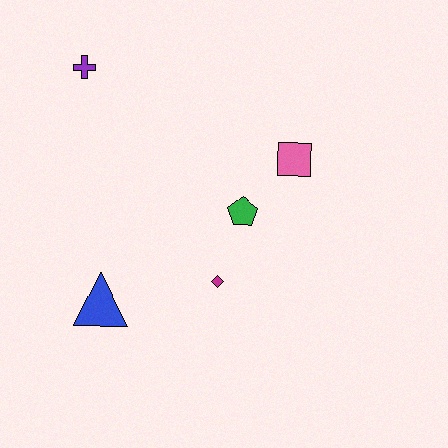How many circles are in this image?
There are no circles.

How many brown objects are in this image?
There are no brown objects.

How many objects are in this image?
There are 5 objects.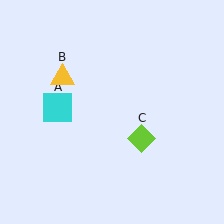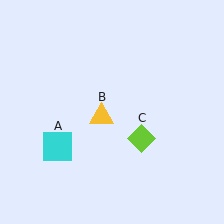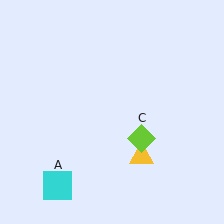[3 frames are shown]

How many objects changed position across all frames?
2 objects changed position: cyan square (object A), yellow triangle (object B).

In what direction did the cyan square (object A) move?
The cyan square (object A) moved down.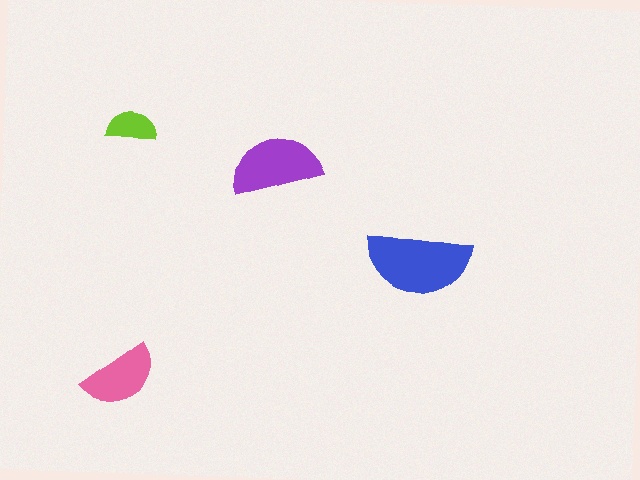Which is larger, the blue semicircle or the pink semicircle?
The blue one.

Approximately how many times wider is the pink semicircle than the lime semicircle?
About 1.5 times wider.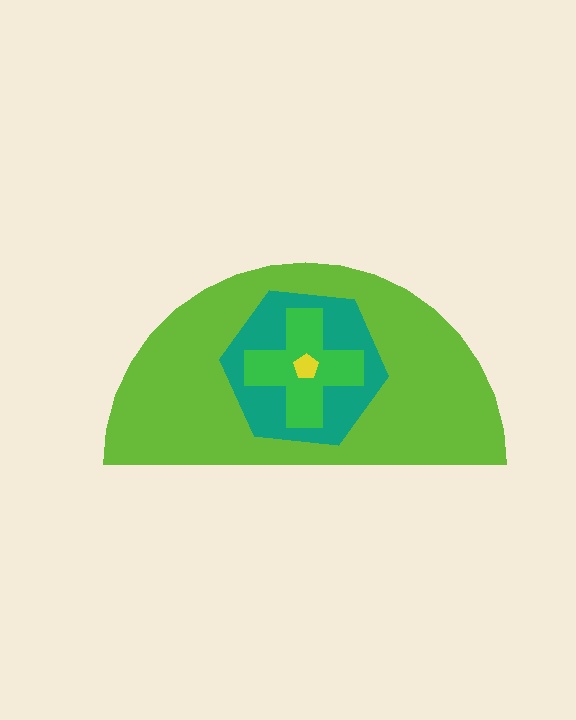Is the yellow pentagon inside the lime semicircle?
Yes.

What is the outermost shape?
The lime semicircle.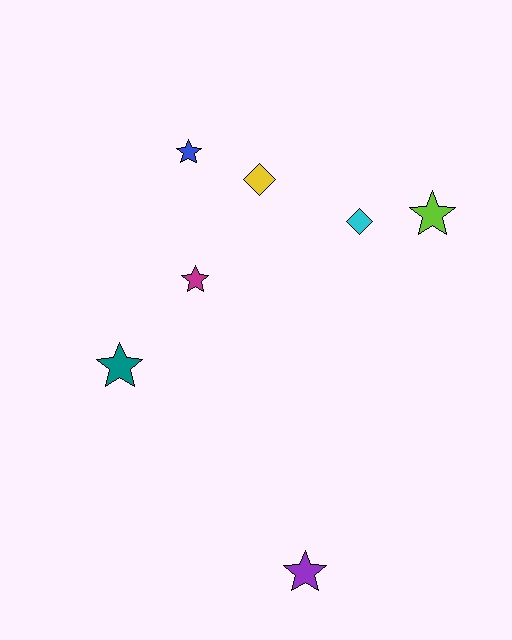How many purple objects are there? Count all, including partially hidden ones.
There is 1 purple object.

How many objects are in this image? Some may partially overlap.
There are 7 objects.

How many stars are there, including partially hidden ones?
There are 5 stars.